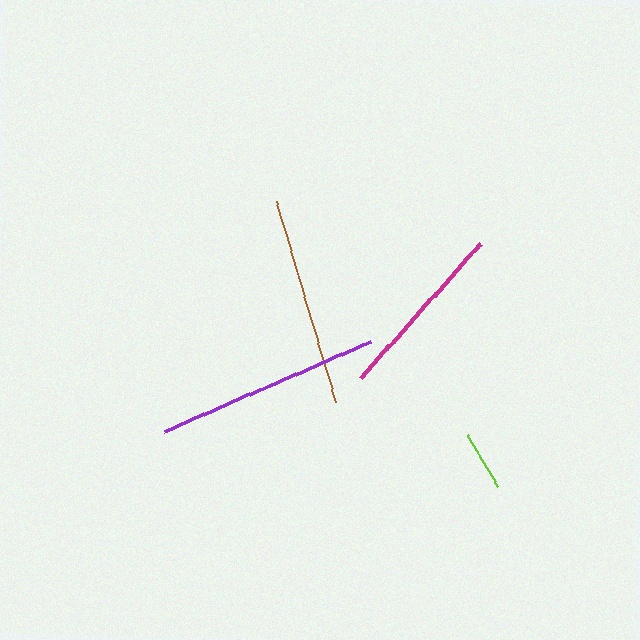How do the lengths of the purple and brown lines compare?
The purple and brown lines are approximately the same length.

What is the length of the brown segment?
The brown segment is approximately 209 pixels long.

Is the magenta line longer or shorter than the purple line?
The purple line is longer than the magenta line.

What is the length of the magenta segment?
The magenta segment is approximately 181 pixels long.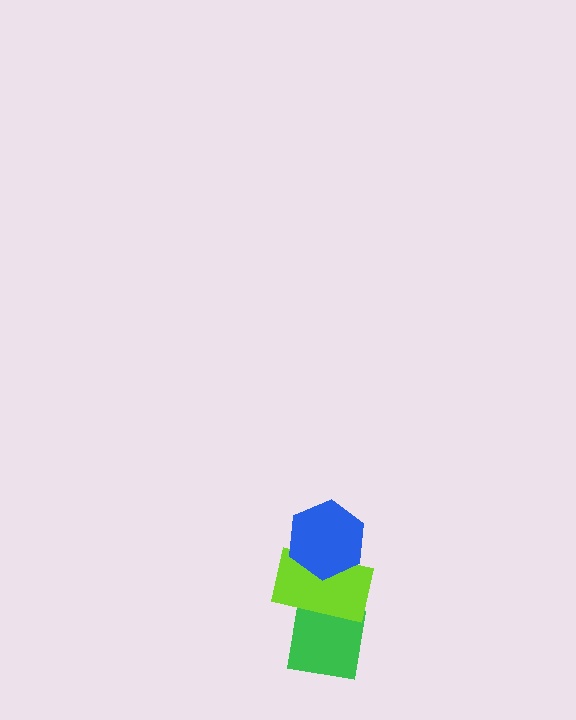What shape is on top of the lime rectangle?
The blue hexagon is on top of the lime rectangle.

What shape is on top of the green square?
The lime rectangle is on top of the green square.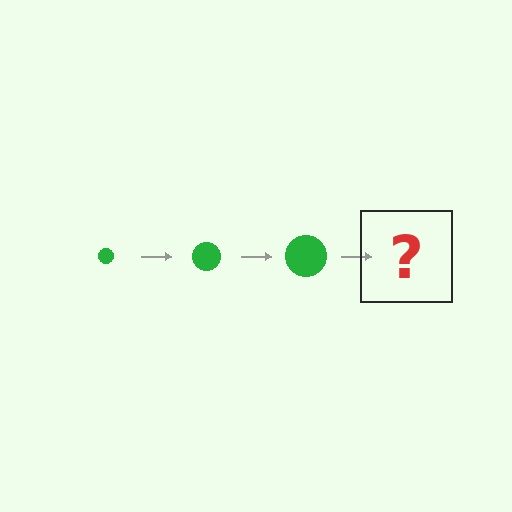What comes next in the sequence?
The next element should be a green circle, larger than the previous one.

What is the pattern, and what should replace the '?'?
The pattern is that the circle gets progressively larger each step. The '?' should be a green circle, larger than the previous one.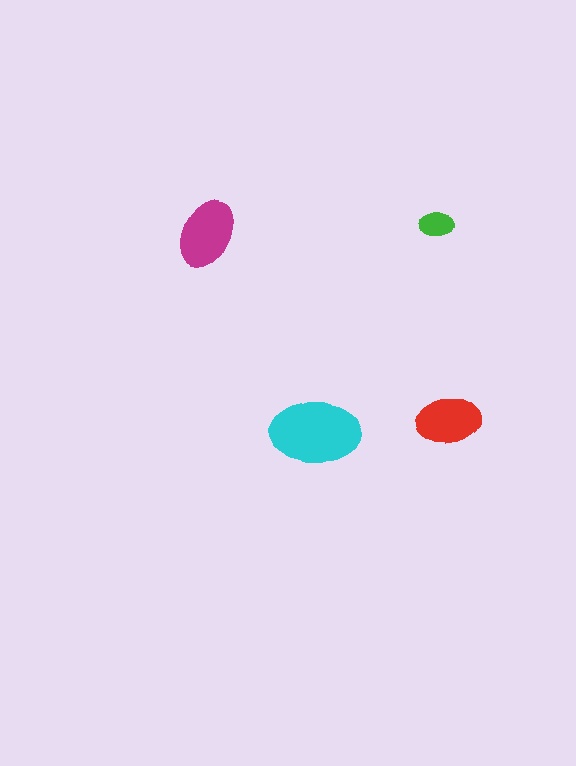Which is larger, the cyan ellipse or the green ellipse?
The cyan one.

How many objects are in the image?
There are 4 objects in the image.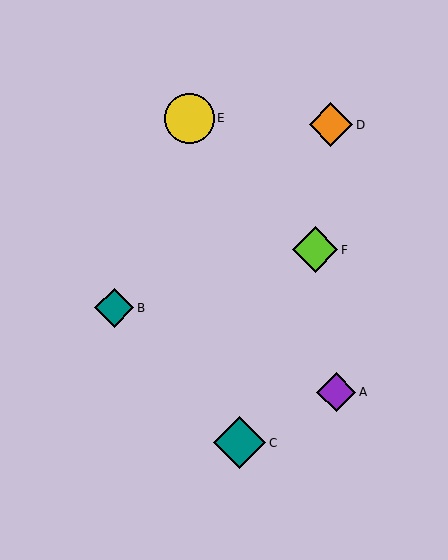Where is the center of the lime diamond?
The center of the lime diamond is at (315, 250).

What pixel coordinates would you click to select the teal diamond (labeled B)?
Click at (114, 308) to select the teal diamond B.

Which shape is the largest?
The teal diamond (labeled C) is the largest.